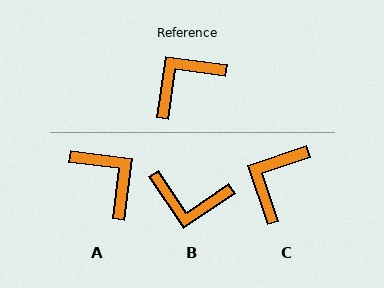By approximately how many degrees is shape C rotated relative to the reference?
Approximately 27 degrees counter-clockwise.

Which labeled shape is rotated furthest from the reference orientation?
B, about 132 degrees away.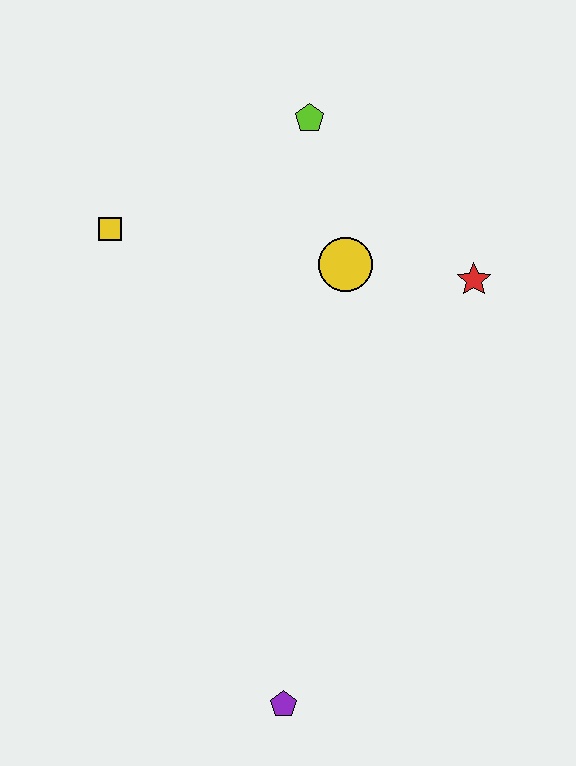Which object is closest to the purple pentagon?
The yellow circle is closest to the purple pentagon.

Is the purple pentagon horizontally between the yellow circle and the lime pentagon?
No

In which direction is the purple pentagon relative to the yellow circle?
The purple pentagon is below the yellow circle.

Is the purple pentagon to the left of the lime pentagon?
Yes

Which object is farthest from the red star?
The purple pentagon is farthest from the red star.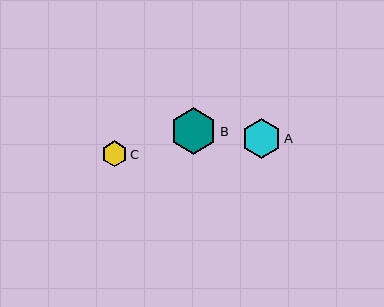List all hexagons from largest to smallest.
From largest to smallest: B, A, C.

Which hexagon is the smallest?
Hexagon C is the smallest with a size of approximately 26 pixels.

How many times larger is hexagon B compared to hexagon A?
Hexagon B is approximately 1.2 times the size of hexagon A.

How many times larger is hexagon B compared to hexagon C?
Hexagon B is approximately 1.8 times the size of hexagon C.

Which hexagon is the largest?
Hexagon B is the largest with a size of approximately 47 pixels.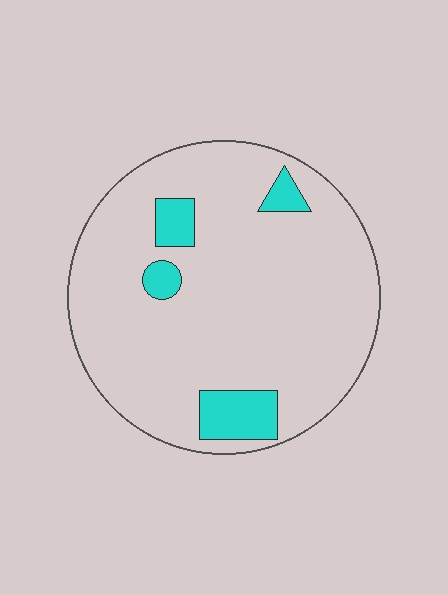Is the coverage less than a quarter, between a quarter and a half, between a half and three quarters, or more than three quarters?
Less than a quarter.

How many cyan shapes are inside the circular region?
4.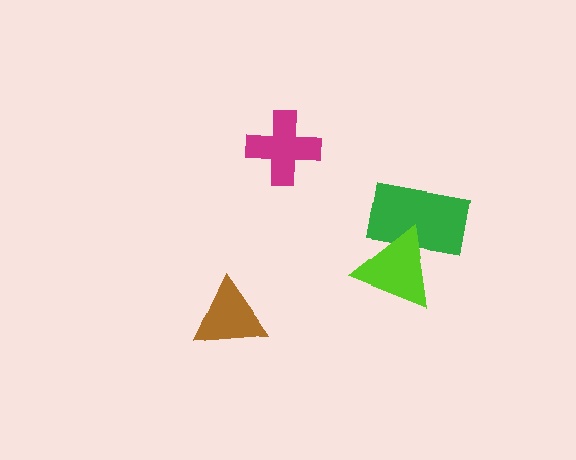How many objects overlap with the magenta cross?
0 objects overlap with the magenta cross.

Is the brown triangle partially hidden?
No, no other shape covers it.